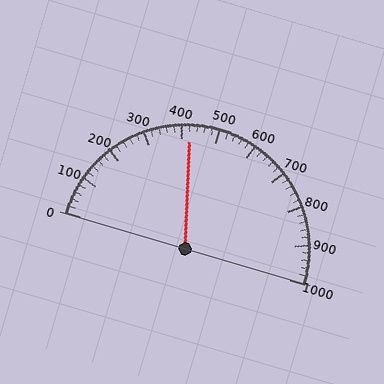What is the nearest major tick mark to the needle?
The nearest major tick mark is 400.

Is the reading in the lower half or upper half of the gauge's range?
The reading is in the lower half of the range (0 to 1000).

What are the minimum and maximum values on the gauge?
The gauge ranges from 0 to 1000.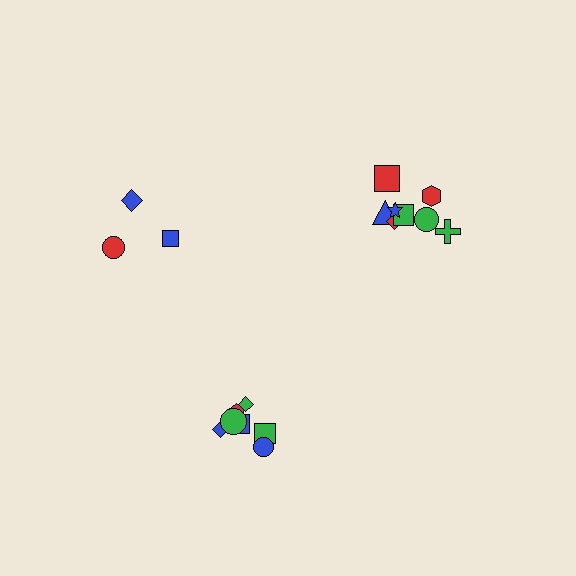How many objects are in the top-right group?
There are 8 objects.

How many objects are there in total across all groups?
There are 18 objects.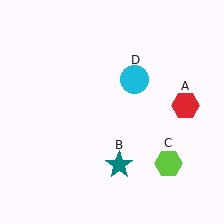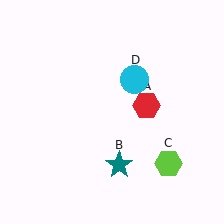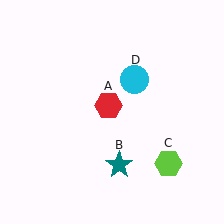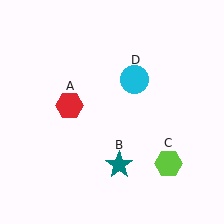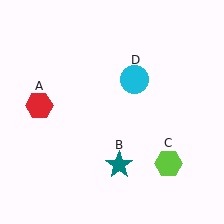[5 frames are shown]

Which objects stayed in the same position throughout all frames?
Teal star (object B) and lime hexagon (object C) and cyan circle (object D) remained stationary.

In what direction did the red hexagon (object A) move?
The red hexagon (object A) moved left.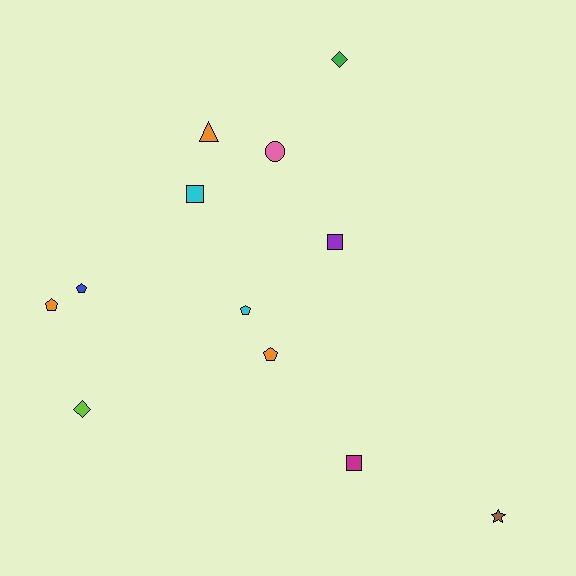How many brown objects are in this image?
There is 1 brown object.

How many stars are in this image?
There is 1 star.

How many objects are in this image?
There are 12 objects.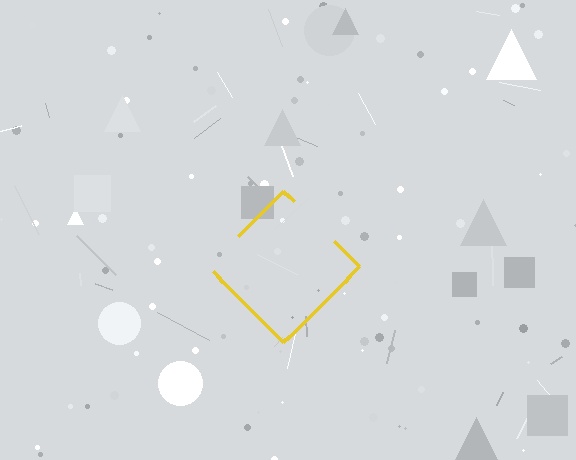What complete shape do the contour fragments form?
The contour fragments form a diamond.